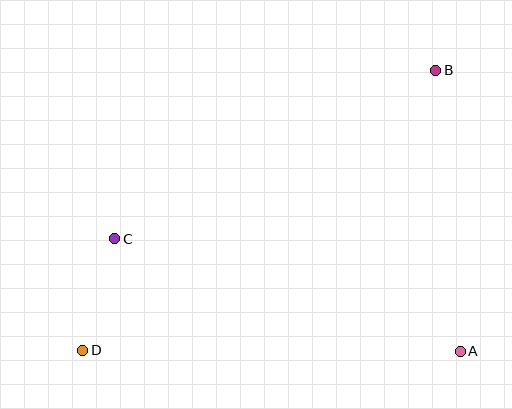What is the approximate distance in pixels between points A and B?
The distance between A and B is approximately 282 pixels.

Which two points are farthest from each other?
Points B and D are farthest from each other.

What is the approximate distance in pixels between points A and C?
The distance between A and C is approximately 363 pixels.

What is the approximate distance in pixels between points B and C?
The distance between B and C is approximately 362 pixels.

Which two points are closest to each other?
Points C and D are closest to each other.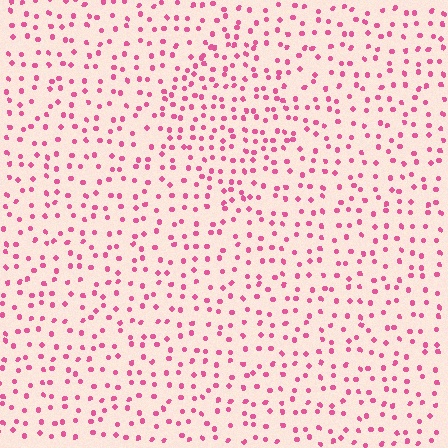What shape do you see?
I see a diamond.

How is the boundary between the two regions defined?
The boundary is defined by a change in element density (approximately 1.5x ratio). All elements are the same color, size, and shape.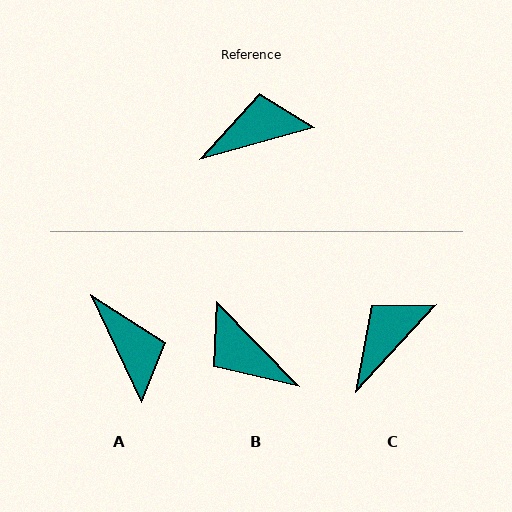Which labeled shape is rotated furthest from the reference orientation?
B, about 119 degrees away.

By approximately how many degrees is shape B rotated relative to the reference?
Approximately 119 degrees counter-clockwise.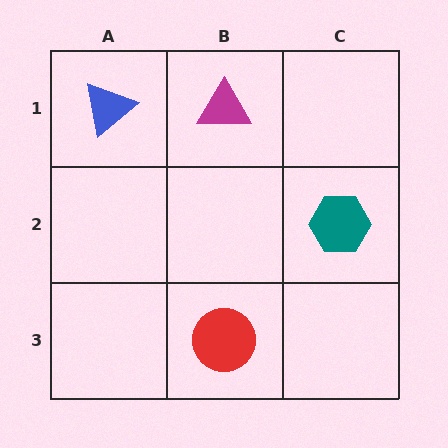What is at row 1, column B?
A magenta triangle.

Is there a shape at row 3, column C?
No, that cell is empty.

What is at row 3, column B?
A red circle.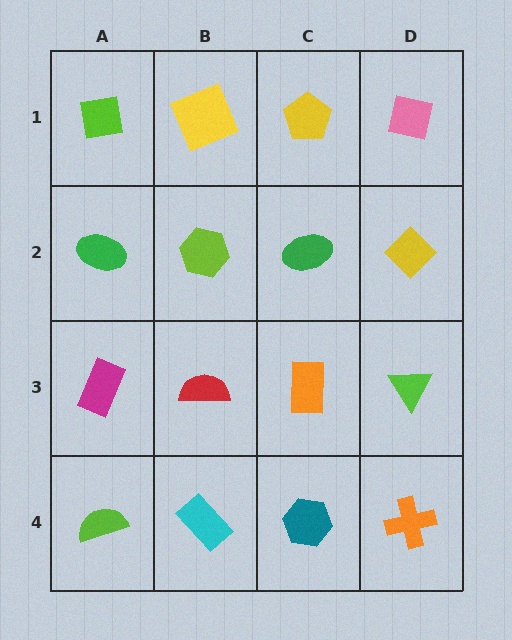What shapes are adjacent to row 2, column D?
A pink square (row 1, column D), a lime triangle (row 3, column D), a green ellipse (row 2, column C).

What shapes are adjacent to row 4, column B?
A red semicircle (row 3, column B), a lime semicircle (row 4, column A), a teal hexagon (row 4, column C).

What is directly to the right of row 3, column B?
An orange rectangle.